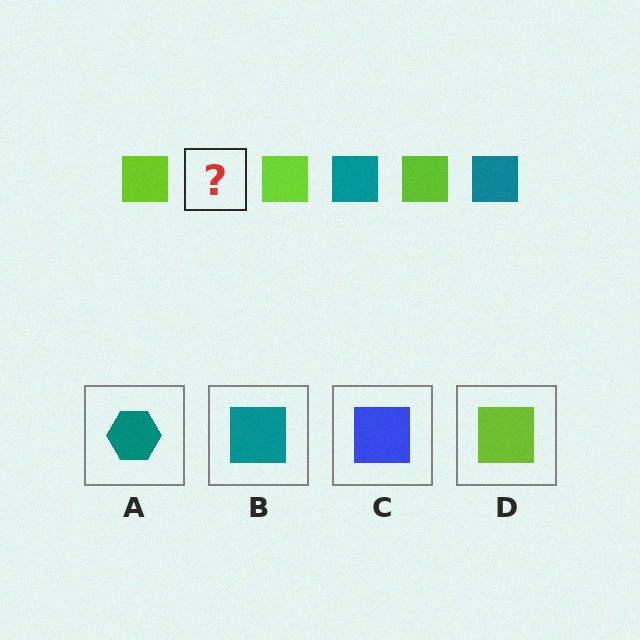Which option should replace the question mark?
Option B.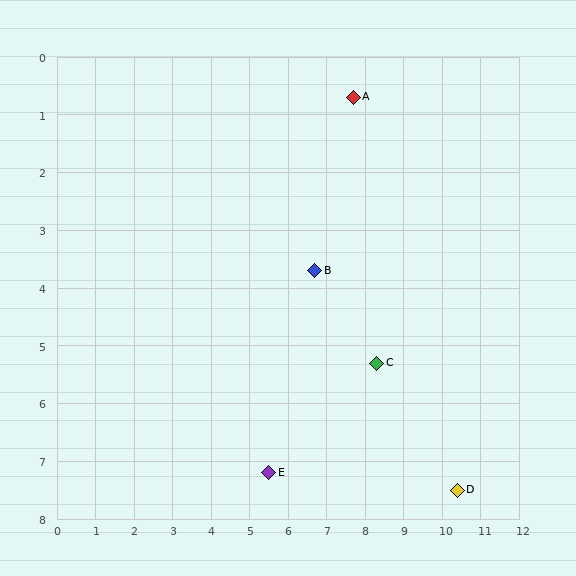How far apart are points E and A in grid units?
Points E and A are about 6.9 grid units apart.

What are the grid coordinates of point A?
Point A is at approximately (7.7, 0.7).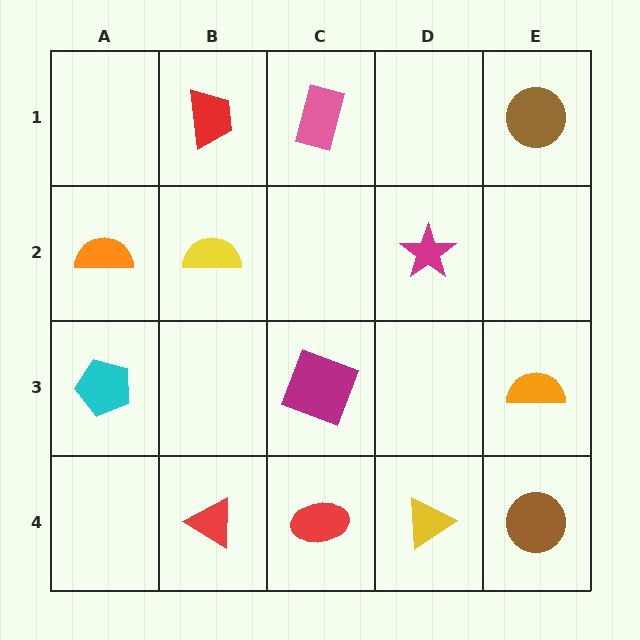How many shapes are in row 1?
3 shapes.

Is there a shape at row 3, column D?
No, that cell is empty.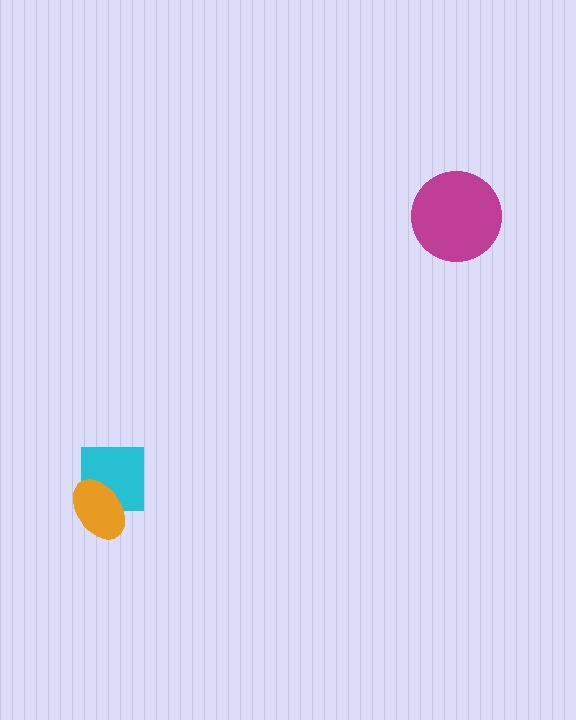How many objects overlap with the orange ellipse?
1 object overlaps with the orange ellipse.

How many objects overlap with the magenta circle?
0 objects overlap with the magenta circle.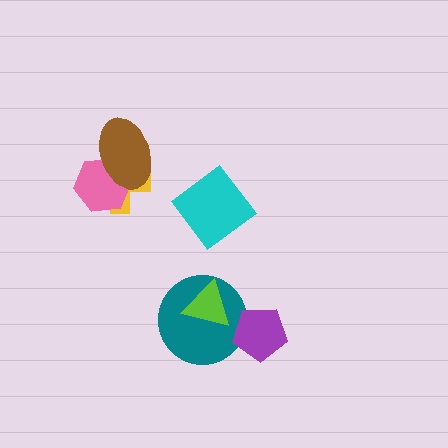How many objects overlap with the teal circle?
2 objects overlap with the teal circle.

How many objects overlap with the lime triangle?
1 object overlaps with the lime triangle.